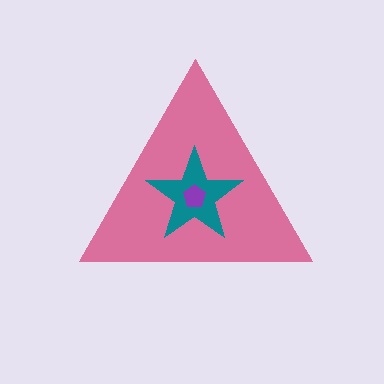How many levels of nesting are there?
3.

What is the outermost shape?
The pink triangle.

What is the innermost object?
The purple pentagon.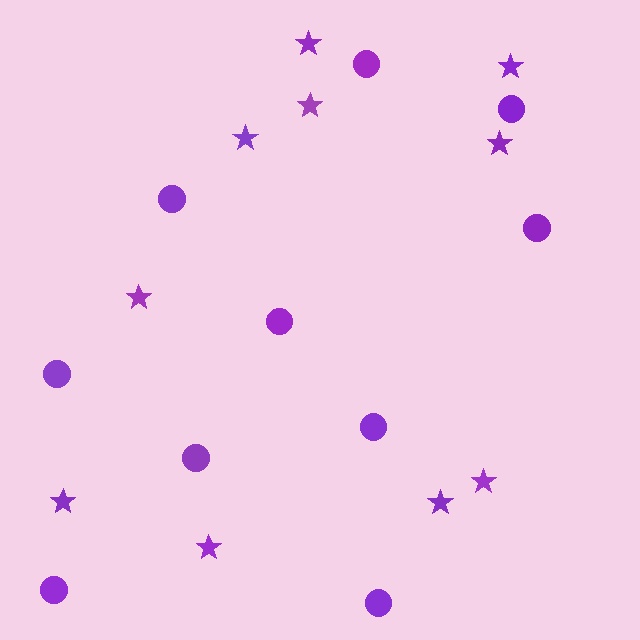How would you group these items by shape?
There are 2 groups: one group of stars (10) and one group of circles (10).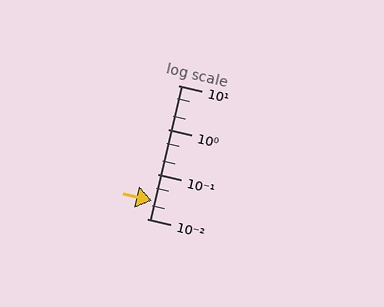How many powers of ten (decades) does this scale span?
The scale spans 3 decades, from 0.01 to 10.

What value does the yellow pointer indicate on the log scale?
The pointer indicates approximately 0.026.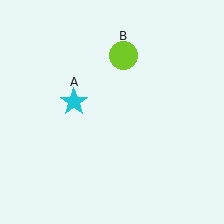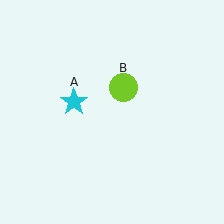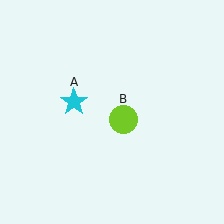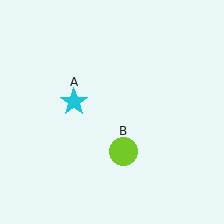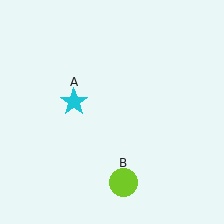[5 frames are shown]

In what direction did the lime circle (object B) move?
The lime circle (object B) moved down.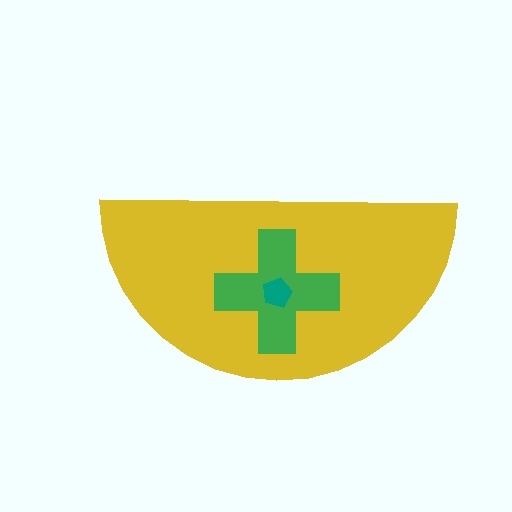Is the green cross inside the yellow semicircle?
Yes.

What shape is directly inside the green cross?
The teal pentagon.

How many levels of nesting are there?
3.